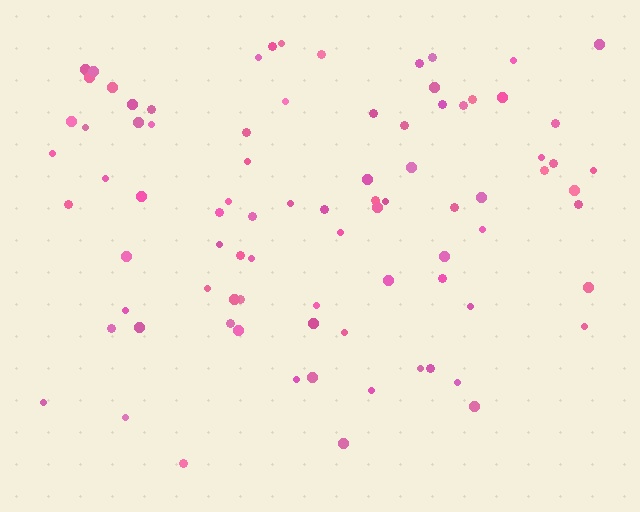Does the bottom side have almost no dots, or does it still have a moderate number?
Still a moderate number, just noticeably fewer than the top.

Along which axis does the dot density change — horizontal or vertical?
Vertical.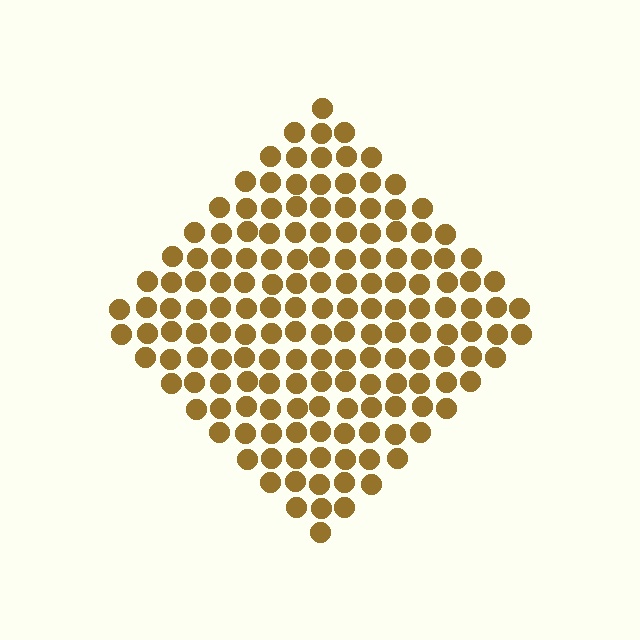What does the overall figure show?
The overall figure shows a diamond.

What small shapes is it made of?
It is made of small circles.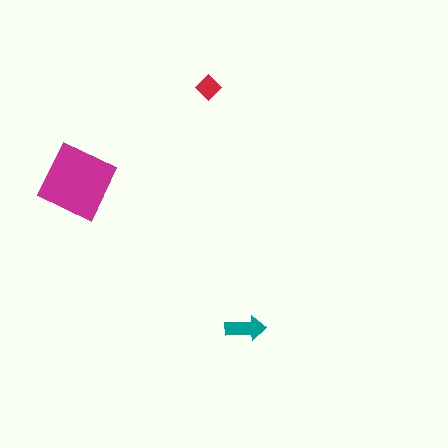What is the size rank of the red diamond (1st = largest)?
3rd.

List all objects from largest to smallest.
The magenta square, the teal arrow, the red diamond.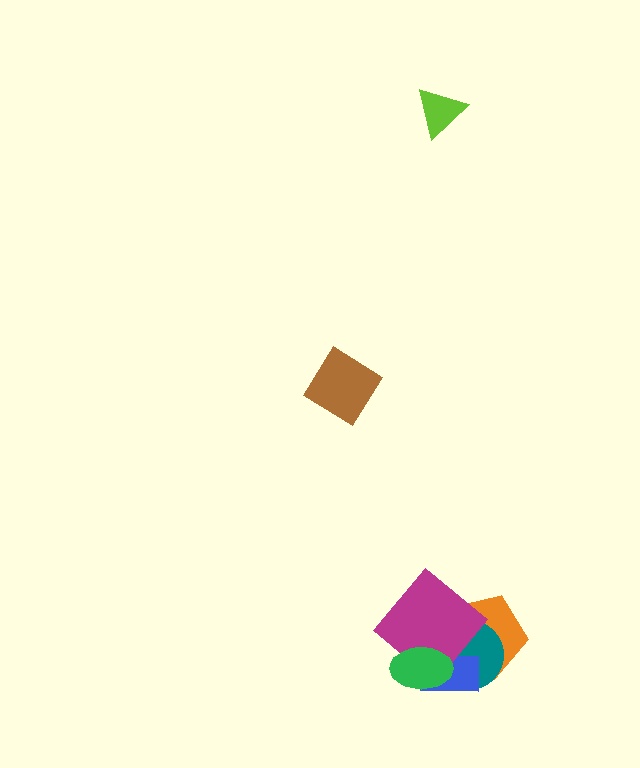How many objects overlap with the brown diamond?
0 objects overlap with the brown diamond.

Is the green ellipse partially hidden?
No, no other shape covers it.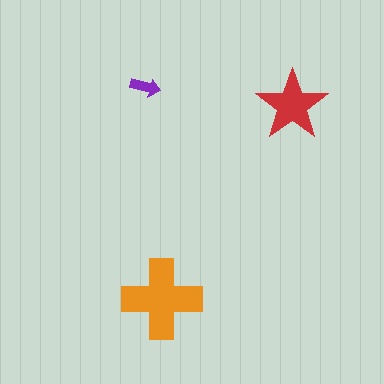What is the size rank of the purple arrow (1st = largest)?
3rd.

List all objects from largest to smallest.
The orange cross, the red star, the purple arrow.